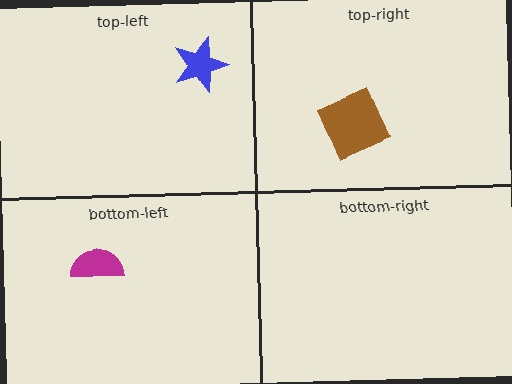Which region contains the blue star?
The top-left region.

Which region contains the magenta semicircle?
The bottom-left region.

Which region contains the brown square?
The top-right region.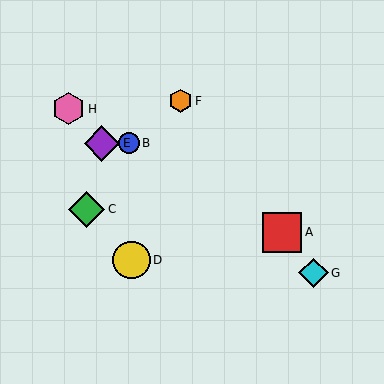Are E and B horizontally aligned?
Yes, both are at y≈143.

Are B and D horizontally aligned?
No, B is at y≈143 and D is at y≈260.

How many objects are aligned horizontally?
2 objects (B, E) are aligned horizontally.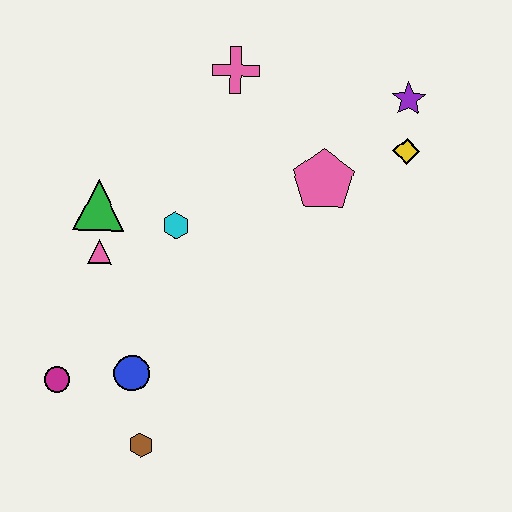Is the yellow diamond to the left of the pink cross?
No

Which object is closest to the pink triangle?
The green triangle is closest to the pink triangle.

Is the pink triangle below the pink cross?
Yes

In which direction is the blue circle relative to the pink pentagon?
The blue circle is below the pink pentagon.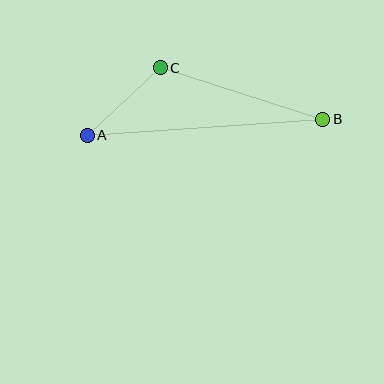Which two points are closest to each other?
Points A and C are closest to each other.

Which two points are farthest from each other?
Points A and B are farthest from each other.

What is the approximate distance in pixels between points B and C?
The distance between B and C is approximately 171 pixels.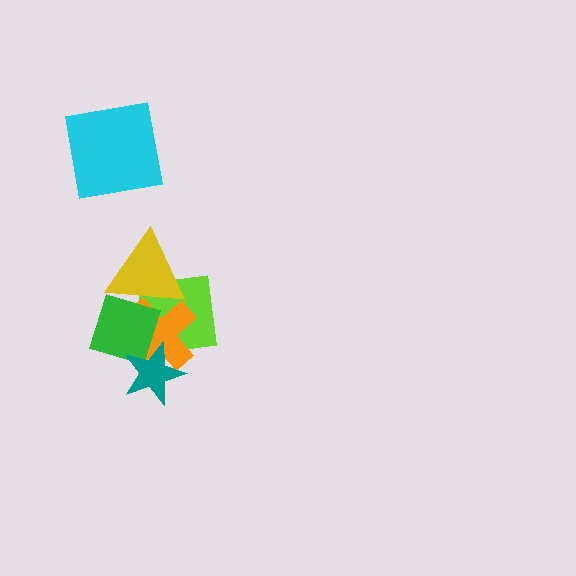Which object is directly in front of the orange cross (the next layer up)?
The green diamond is directly in front of the orange cross.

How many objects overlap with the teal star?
3 objects overlap with the teal star.